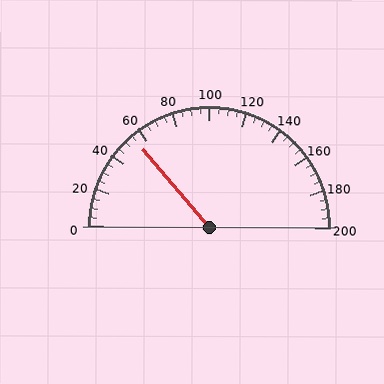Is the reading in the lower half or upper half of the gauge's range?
The reading is in the lower half of the range (0 to 200).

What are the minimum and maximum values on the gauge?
The gauge ranges from 0 to 200.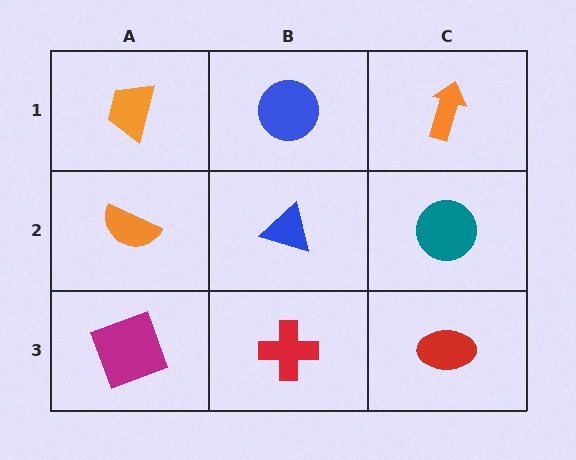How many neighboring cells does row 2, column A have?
3.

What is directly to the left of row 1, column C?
A blue circle.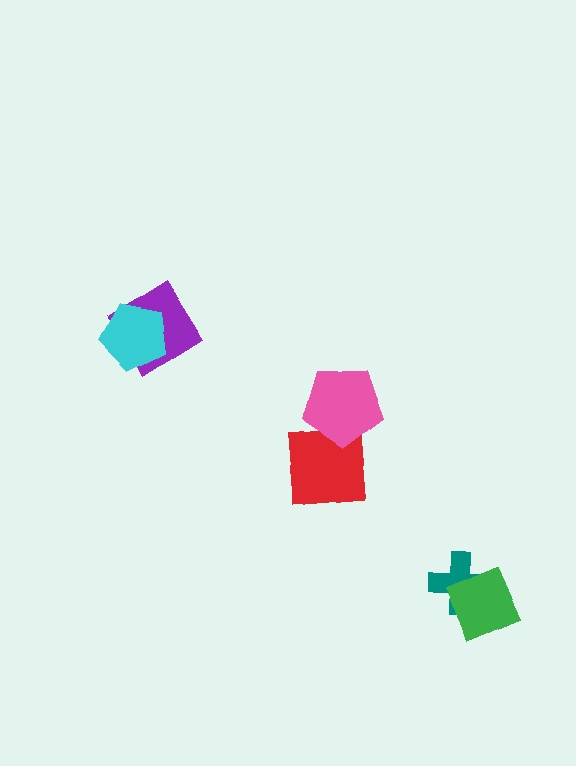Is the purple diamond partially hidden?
Yes, it is partially covered by another shape.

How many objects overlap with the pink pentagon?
1 object overlaps with the pink pentagon.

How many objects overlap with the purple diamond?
1 object overlaps with the purple diamond.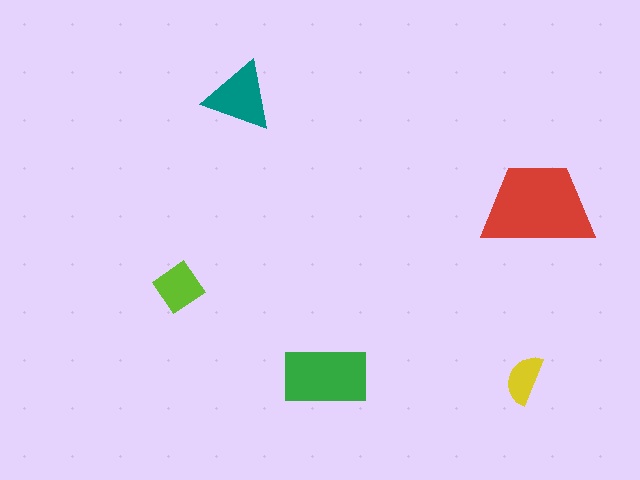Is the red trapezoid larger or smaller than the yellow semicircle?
Larger.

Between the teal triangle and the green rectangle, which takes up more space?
The green rectangle.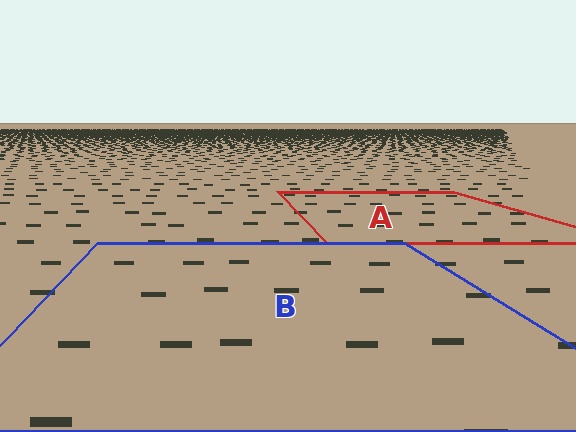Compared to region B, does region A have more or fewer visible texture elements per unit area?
Region A has more texture elements per unit area — they are packed more densely because it is farther away.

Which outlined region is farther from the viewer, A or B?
Region A is farther from the viewer — the texture elements inside it appear smaller and more densely packed.